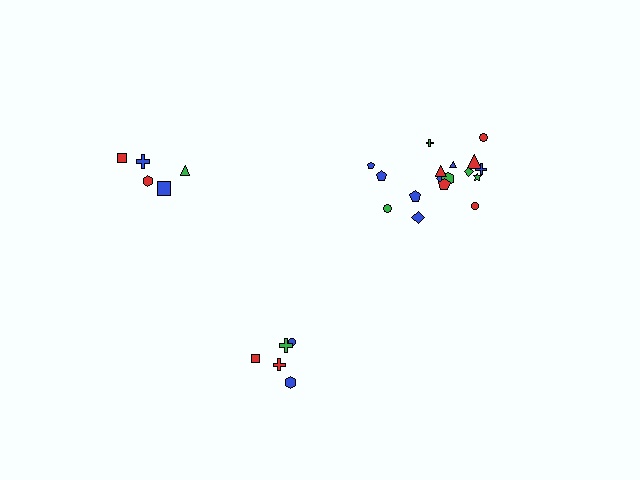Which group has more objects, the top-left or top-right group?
The top-right group.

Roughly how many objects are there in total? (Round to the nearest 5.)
Roughly 30 objects in total.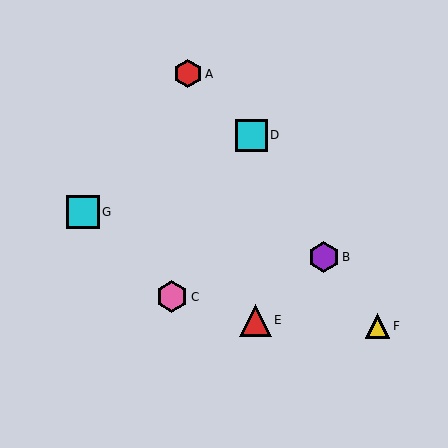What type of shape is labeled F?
Shape F is a yellow triangle.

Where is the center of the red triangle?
The center of the red triangle is at (255, 320).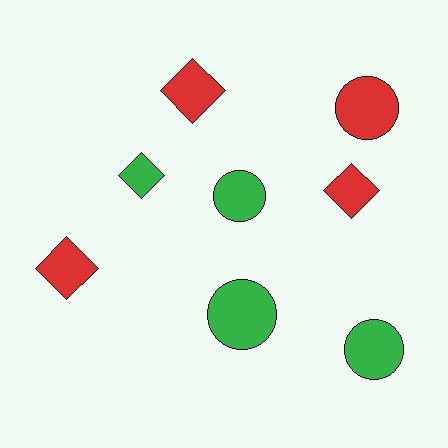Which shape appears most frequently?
Diamond, with 4 objects.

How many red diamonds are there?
There are 3 red diamonds.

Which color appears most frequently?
Green, with 4 objects.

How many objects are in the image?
There are 8 objects.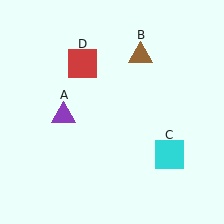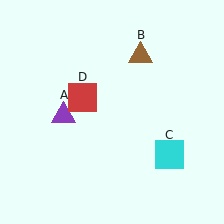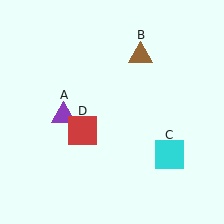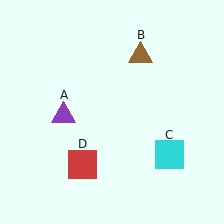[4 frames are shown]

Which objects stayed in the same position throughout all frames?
Purple triangle (object A) and brown triangle (object B) and cyan square (object C) remained stationary.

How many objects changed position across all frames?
1 object changed position: red square (object D).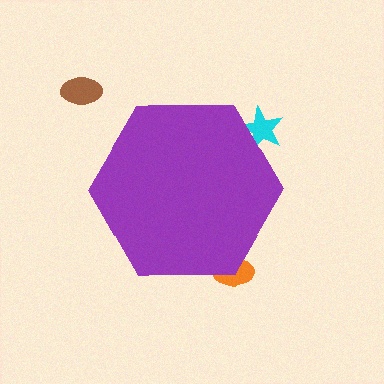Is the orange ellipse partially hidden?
Yes, the orange ellipse is partially hidden behind the purple hexagon.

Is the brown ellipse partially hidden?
No, the brown ellipse is fully visible.